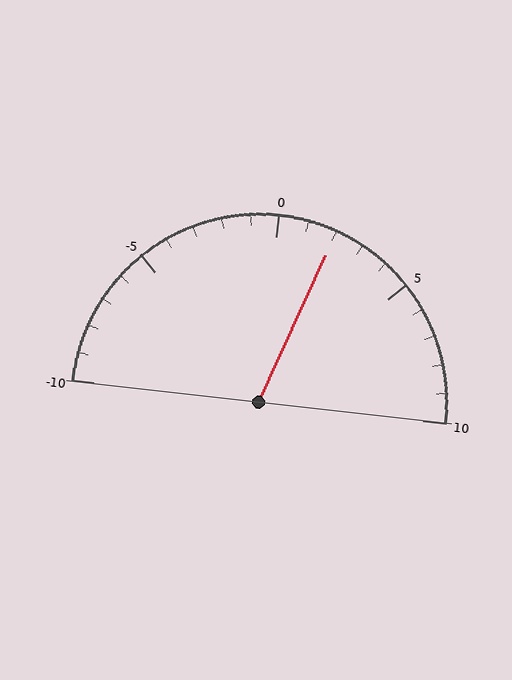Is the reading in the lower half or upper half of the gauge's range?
The reading is in the upper half of the range (-10 to 10).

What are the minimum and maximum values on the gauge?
The gauge ranges from -10 to 10.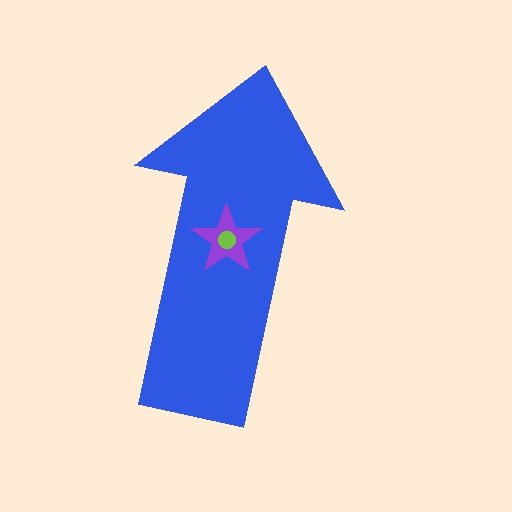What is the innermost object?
The lime circle.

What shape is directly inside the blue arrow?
The purple star.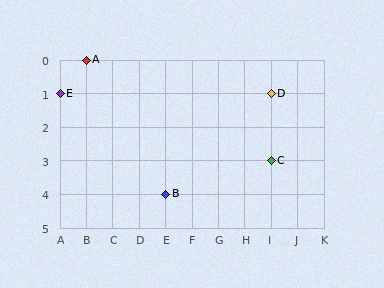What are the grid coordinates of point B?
Point B is at grid coordinates (E, 4).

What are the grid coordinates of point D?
Point D is at grid coordinates (I, 1).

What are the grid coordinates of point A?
Point A is at grid coordinates (B, 0).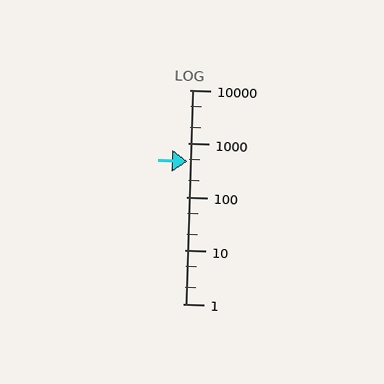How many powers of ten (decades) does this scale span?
The scale spans 4 decades, from 1 to 10000.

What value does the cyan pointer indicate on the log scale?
The pointer indicates approximately 460.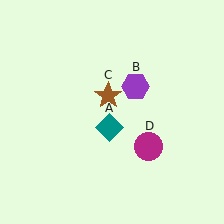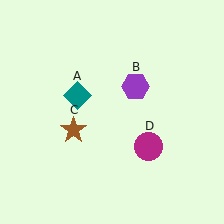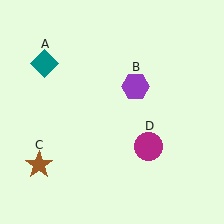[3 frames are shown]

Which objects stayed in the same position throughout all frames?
Purple hexagon (object B) and magenta circle (object D) remained stationary.